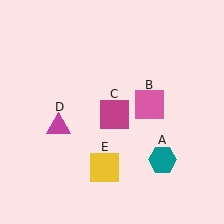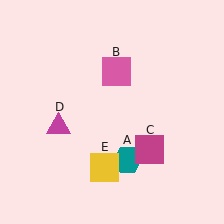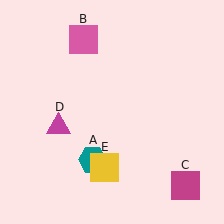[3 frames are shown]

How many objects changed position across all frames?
3 objects changed position: teal hexagon (object A), pink square (object B), magenta square (object C).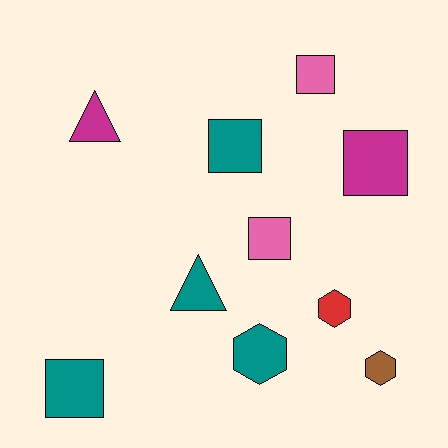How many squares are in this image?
There are 5 squares.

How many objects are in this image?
There are 10 objects.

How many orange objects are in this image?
There are no orange objects.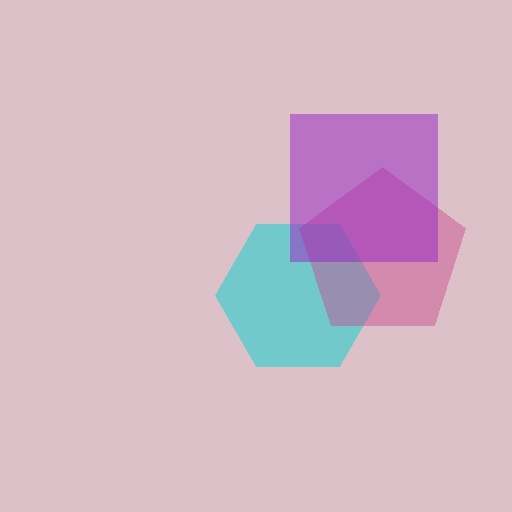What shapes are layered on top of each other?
The layered shapes are: a cyan hexagon, a magenta pentagon, a purple square.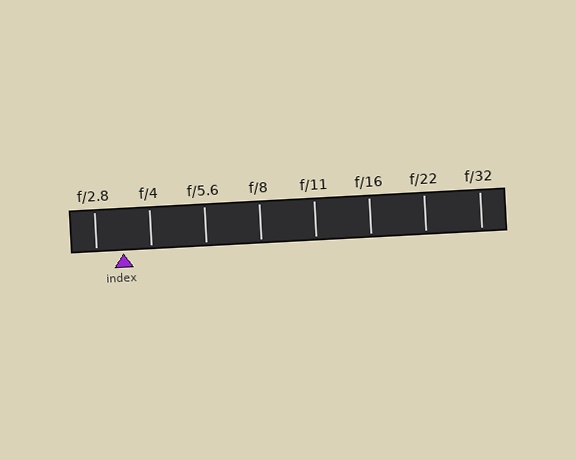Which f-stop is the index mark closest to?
The index mark is closest to f/2.8.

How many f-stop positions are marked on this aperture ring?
There are 8 f-stop positions marked.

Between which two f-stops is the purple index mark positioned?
The index mark is between f/2.8 and f/4.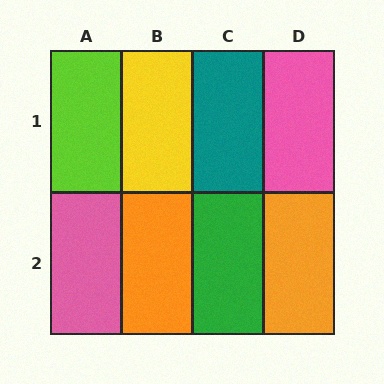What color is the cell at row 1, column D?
Pink.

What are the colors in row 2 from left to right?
Pink, orange, green, orange.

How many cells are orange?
2 cells are orange.